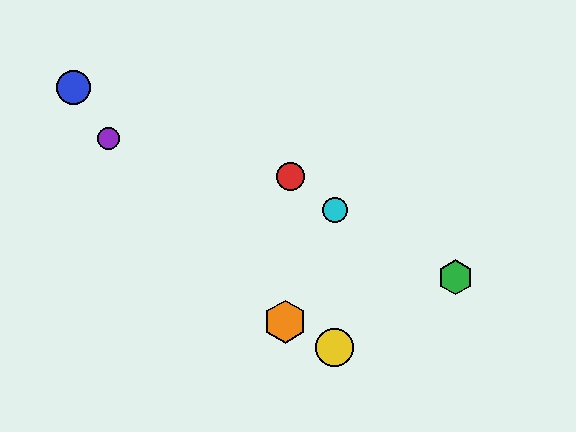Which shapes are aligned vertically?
The yellow circle, the cyan circle are aligned vertically.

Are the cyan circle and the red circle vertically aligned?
No, the cyan circle is at x≈335 and the red circle is at x≈290.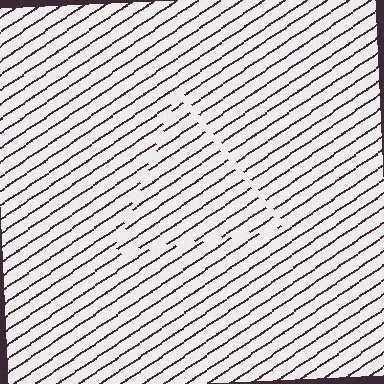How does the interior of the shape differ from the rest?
The interior of the shape contains the same grating, shifted by half a period — the contour is defined by the phase discontinuity where line-ends from the inner and outer gratings abut.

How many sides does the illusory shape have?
3 sides — the line-ends trace a triangle.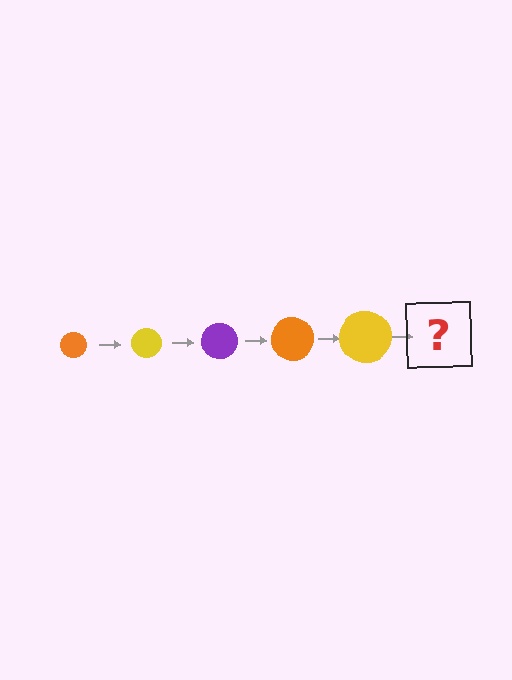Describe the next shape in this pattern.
It should be a purple circle, larger than the previous one.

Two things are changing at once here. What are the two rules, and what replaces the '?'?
The two rules are that the circle grows larger each step and the color cycles through orange, yellow, and purple. The '?' should be a purple circle, larger than the previous one.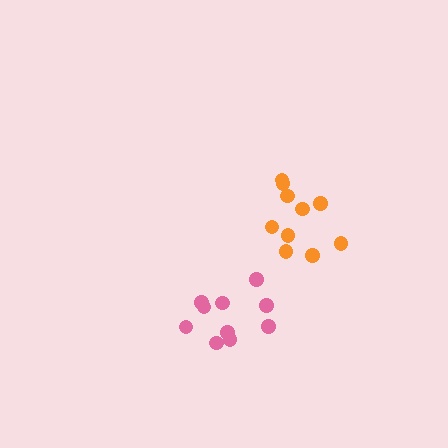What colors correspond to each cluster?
The clusters are colored: orange, pink.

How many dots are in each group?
Group 1: 10 dots, Group 2: 10 dots (20 total).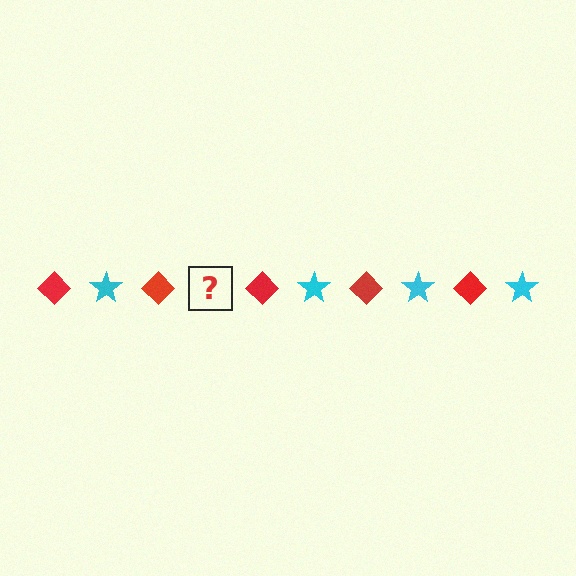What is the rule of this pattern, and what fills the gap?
The rule is that the pattern alternates between red diamond and cyan star. The gap should be filled with a cyan star.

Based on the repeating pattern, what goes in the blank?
The blank should be a cyan star.